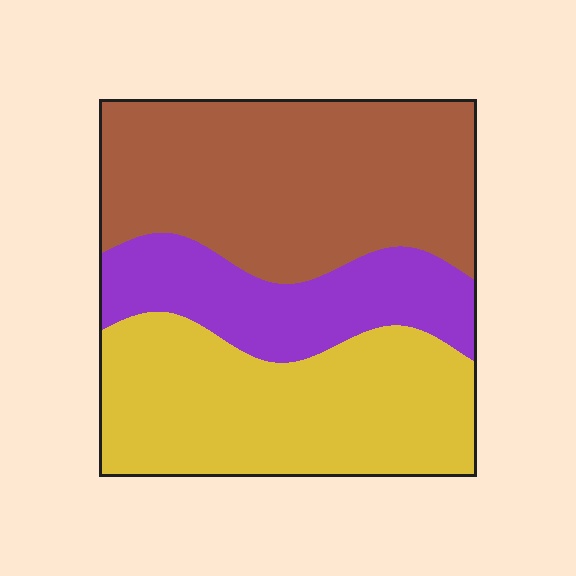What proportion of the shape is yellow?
Yellow takes up about three eighths (3/8) of the shape.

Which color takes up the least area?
Purple, at roughly 20%.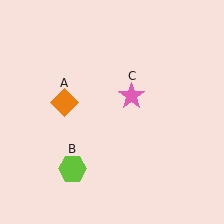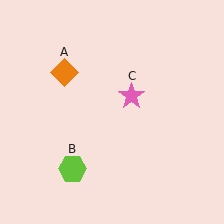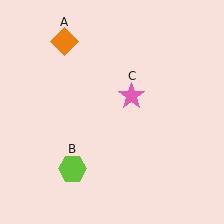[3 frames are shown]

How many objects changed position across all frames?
1 object changed position: orange diamond (object A).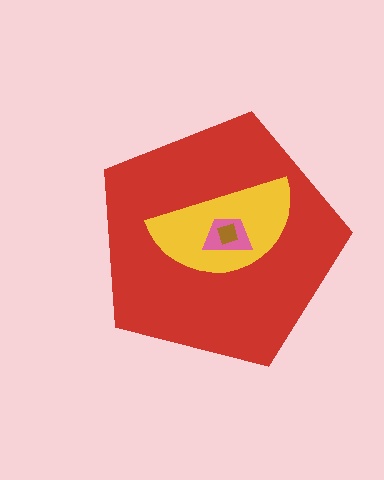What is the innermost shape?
The brown diamond.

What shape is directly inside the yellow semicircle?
The pink trapezoid.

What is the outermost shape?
The red pentagon.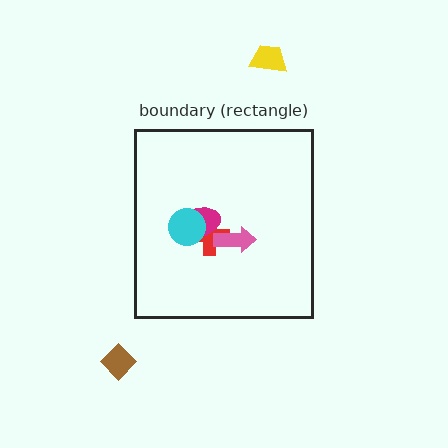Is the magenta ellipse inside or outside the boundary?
Inside.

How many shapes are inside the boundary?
4 inside, 2 outside.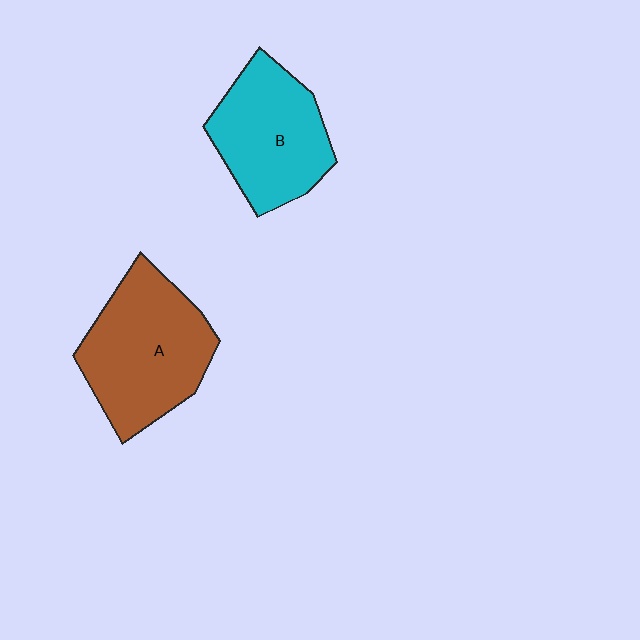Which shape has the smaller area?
Shape B (cyan).